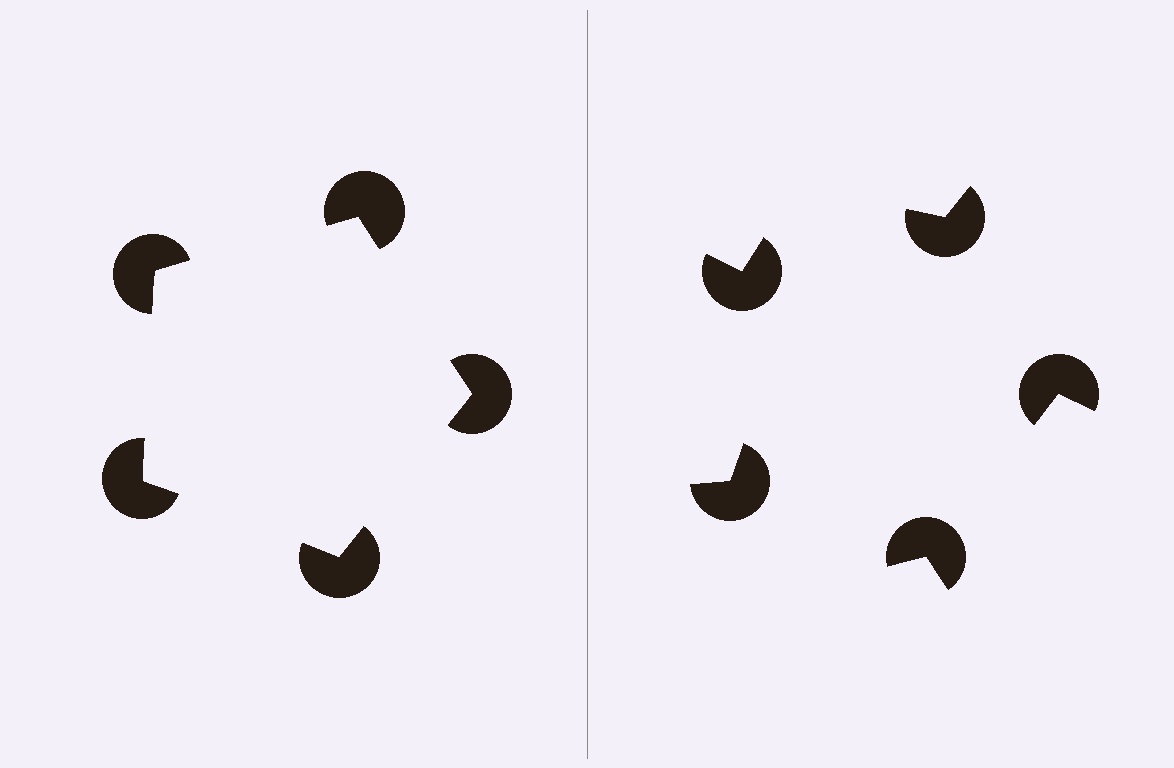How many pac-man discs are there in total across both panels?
10 — 5 on each side.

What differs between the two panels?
The pac-man discs are positioned identically on both sides; only the wedge orientations differ. On the left they align to a pentagon; on the right they are misaligned.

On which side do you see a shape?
An illusory pentagon appears on the left side. On the right side the wedge cuts are rotated, so no coherent shape forms.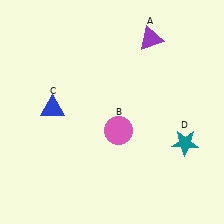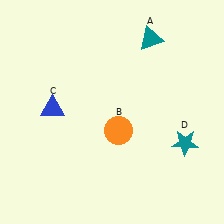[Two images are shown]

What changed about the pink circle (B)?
In Image 1, B is pink. In Image 2, it changed to orange.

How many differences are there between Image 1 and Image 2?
There are 2 differences between the two images.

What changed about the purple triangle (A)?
In Image 1, A is purple. In Image 2, it changed to teal.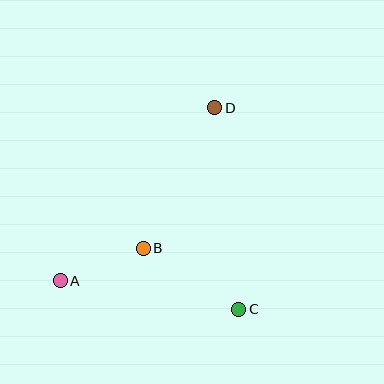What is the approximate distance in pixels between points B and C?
The distance between B and C is approximately 113 pixels.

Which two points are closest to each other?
Points A and B are closest to each other.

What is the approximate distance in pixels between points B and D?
The distance between B and D is approximately 157 pixels.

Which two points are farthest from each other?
Points A and D are farthest from each other.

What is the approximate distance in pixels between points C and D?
The distance between C and D is approximately 203 pixels.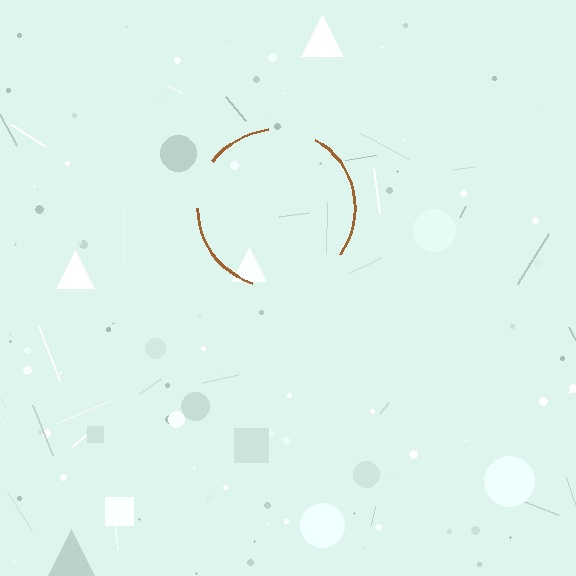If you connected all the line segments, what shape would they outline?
They would outline a circle.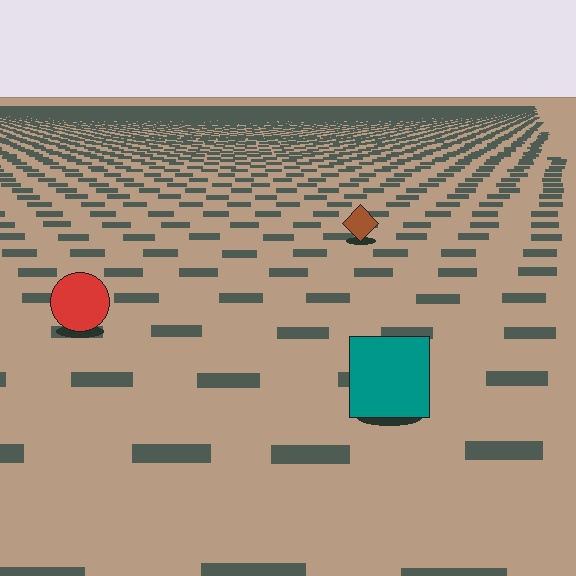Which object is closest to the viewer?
The teal square is closest. The texture marks near it are larger and more spread out.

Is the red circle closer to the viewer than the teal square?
No. The teal square is closer — you can tell from the texture gradient: the ground texture is coarser near it.